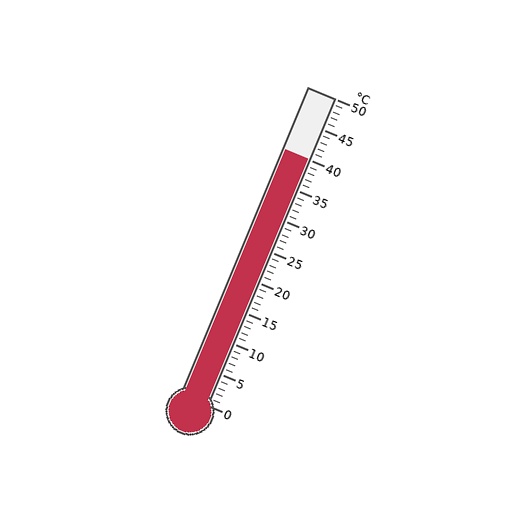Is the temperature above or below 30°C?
The temperature is above 30°C.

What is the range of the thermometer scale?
The thermometer scale ranges from 0°C to 50°C.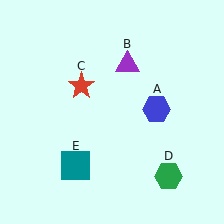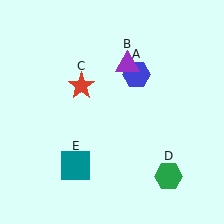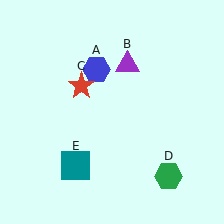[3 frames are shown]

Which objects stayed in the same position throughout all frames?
Purple triangle (object B) and red star (object C) and green hexagon (object D) and teal square (object E) remained stationary.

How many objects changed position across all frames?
1 object changed position: blue hexagon (object A).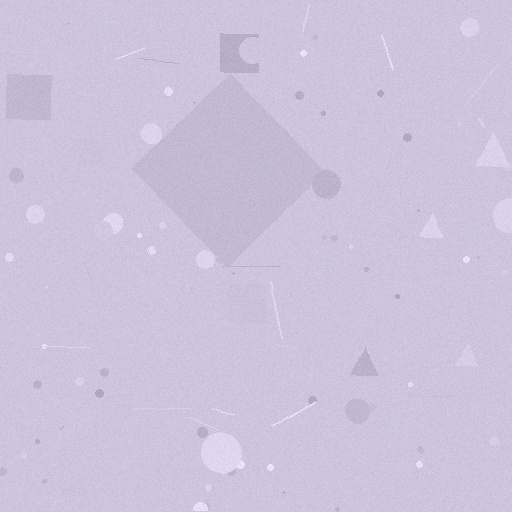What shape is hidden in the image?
A diamond is hidden in the image.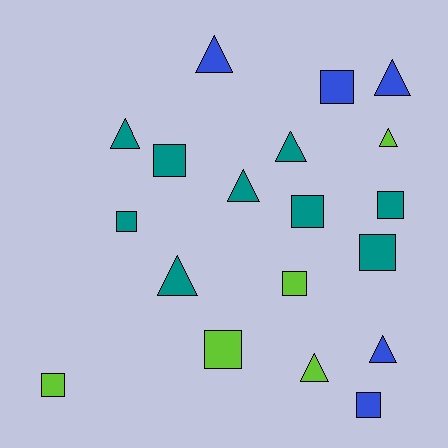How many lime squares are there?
There are 3 lime squares.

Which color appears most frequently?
Teal, with 9 objects.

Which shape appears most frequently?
Square, with 10 objects.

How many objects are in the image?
There are 19 objects.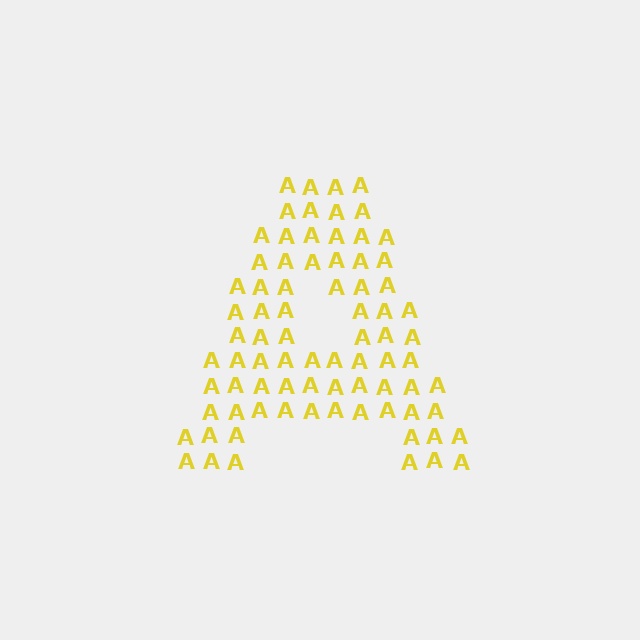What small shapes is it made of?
It is made of small letter A's.